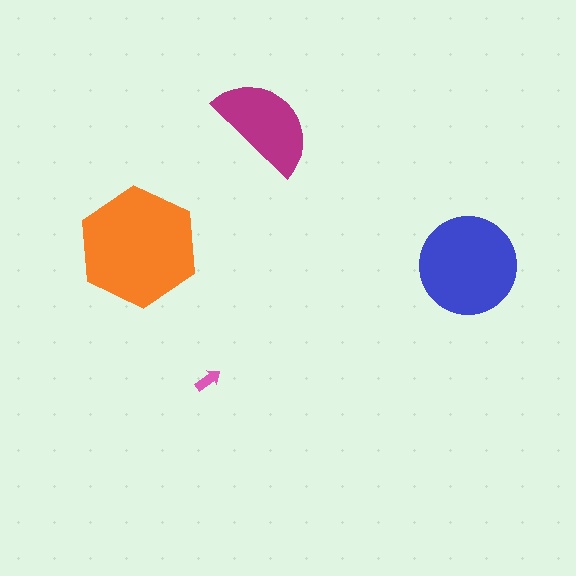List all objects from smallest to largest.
The pink arrow, the magenta semicircle, the blue circle, the orange hexagon.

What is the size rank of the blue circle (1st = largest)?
2nd.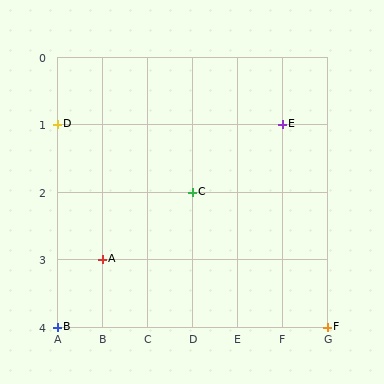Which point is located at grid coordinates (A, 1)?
Point D is at (A, 1).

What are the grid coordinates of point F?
Point F is at grid coordinates (G, 4).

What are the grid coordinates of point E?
Point E is at grid coordinates (F, 1).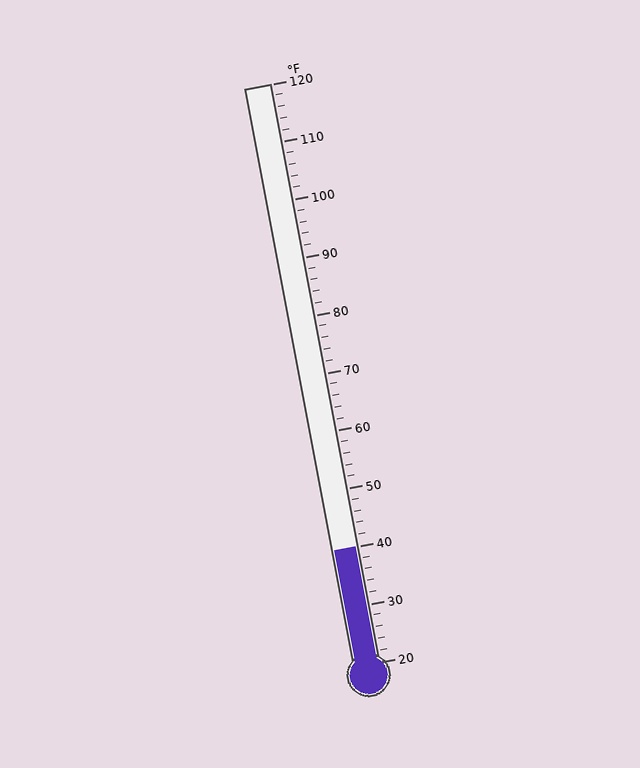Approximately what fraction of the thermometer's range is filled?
The thermometer is filled to approximately 20% of its range.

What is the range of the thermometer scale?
The thermometer scale ranges from 20°F to 120°F.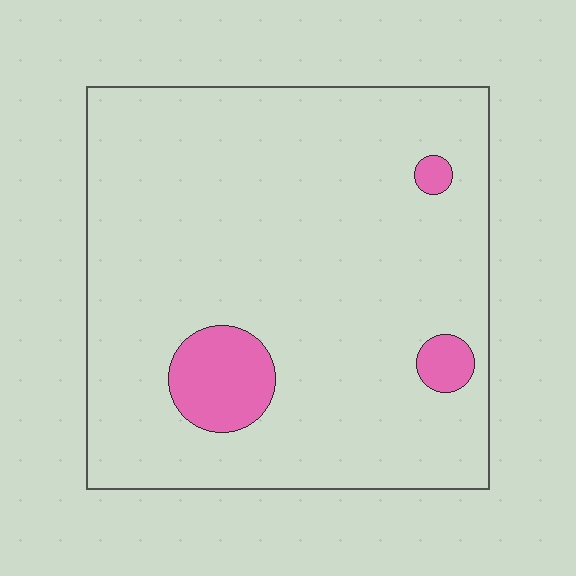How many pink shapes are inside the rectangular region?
3.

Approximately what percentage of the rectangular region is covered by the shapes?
Approximately 10%.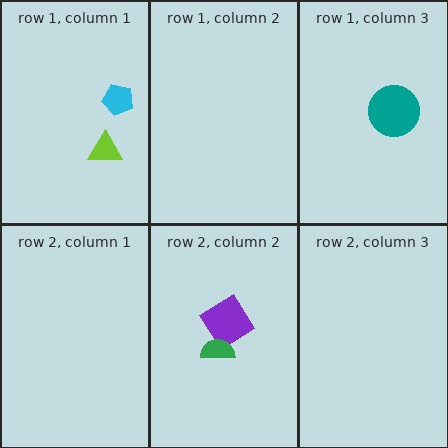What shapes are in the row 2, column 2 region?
The purple diamond, the green semicircle.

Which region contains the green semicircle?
The row 2, column 2 region.